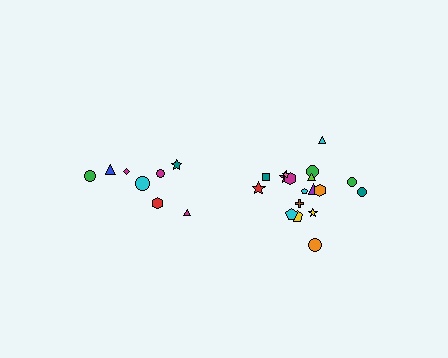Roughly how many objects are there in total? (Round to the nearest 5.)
Roughly 25 objects in total.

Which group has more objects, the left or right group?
The right group.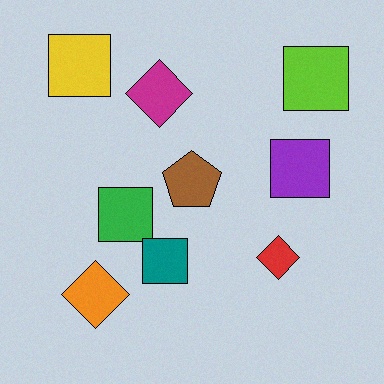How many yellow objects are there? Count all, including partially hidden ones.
There is 1 yellow object.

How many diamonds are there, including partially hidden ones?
There are 3 diamonds.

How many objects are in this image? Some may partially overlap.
There are 9 objects.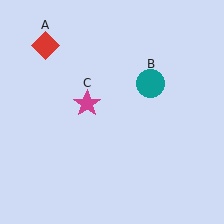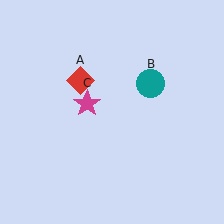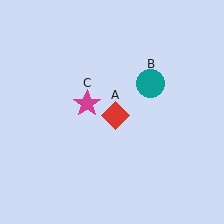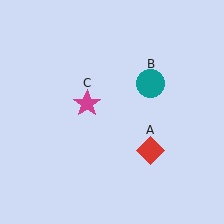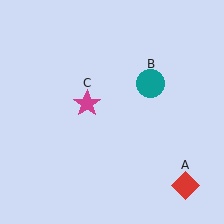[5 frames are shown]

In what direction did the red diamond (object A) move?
The red diamond (object A) moved down and to the right.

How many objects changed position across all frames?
1 object changed position: red diamond (object A).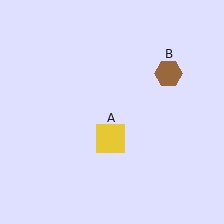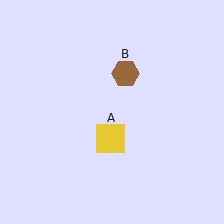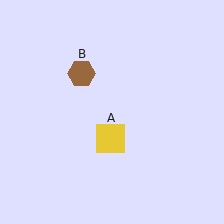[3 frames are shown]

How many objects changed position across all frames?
1 object changed position: brown hexagon (object B).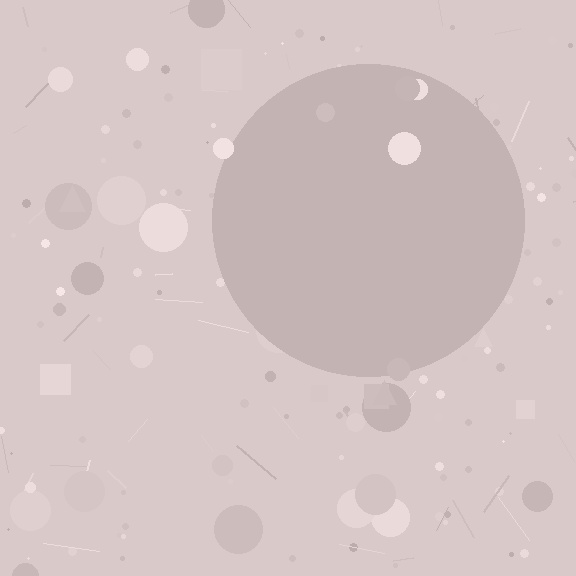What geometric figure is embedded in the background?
A circle is embedded in the background.